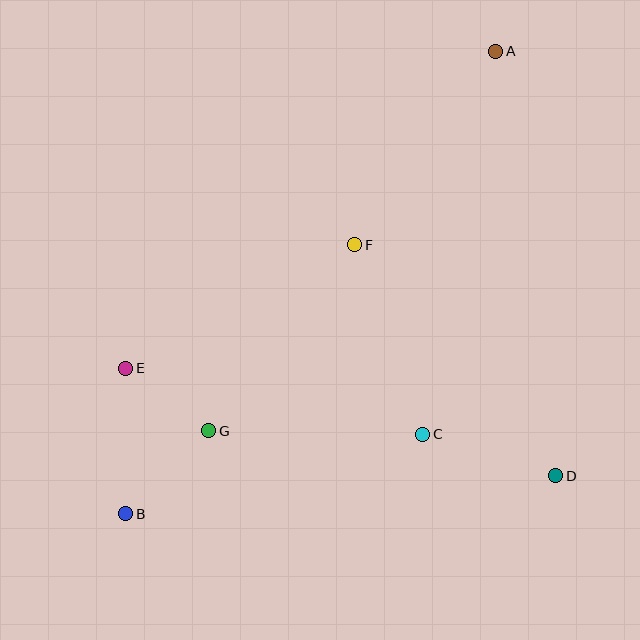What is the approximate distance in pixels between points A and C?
The distance between A and C is approximately 390 pixels.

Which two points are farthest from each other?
Points A and B are farthest from each other.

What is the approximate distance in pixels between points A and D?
The distance between A and D is approximately 429 pixels.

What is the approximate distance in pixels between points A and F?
The distance between A and F is approximately 239 pixels.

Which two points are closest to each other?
Points E and G are closest to each other.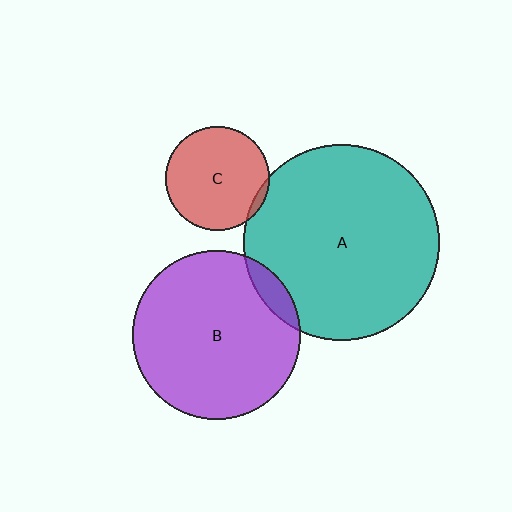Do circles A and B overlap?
Yes.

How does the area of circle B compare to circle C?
Approximately 2.6 times.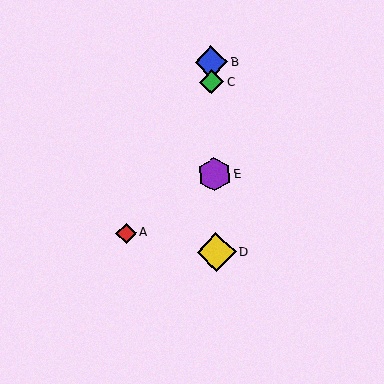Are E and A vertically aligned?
No, E is at x≈214 and A is at x≈126.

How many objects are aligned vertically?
4 objects (B, C, D, E) are aligned vertically.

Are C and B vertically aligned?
Yes, both are at x≈212.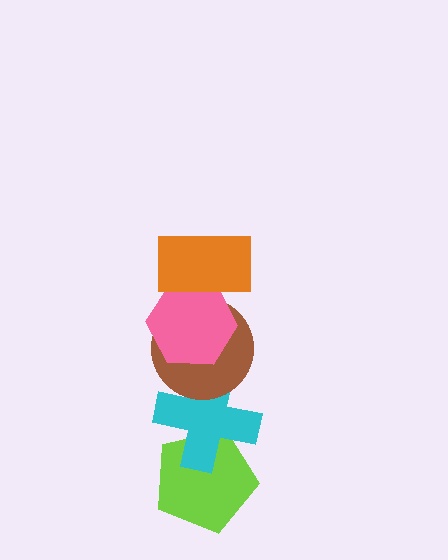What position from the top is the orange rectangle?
The orange rectangle is 1st from the top.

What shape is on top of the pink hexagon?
The orange rectangle is on top of the pink hexagon.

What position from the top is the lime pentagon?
The lime pentagon is 5th from the top.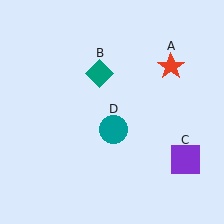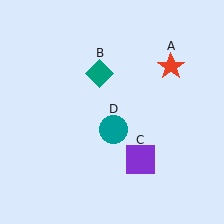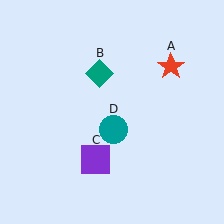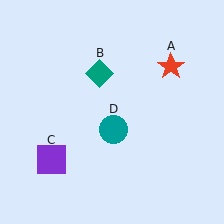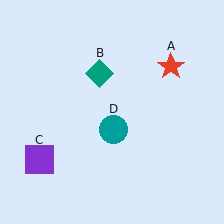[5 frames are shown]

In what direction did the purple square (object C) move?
The purple square (object C) moved left.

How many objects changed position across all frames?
1 object changed position: purple square (object C).